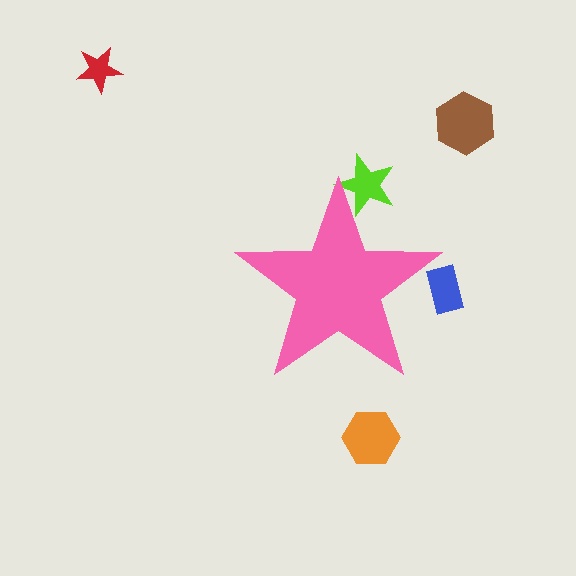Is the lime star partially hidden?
Yes, the lime star is partially hidden behind the pink star.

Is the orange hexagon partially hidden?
No, the orange hexagon is fully visible.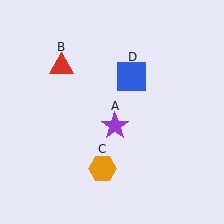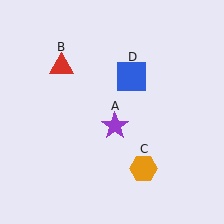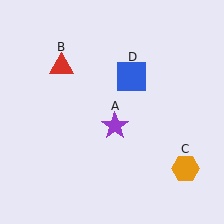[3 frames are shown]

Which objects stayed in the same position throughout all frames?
Purple star (object A) and red triangle (object B) and blue square (object D) remained stationary.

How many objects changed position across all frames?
1 object changed position: orange hexagon (object C).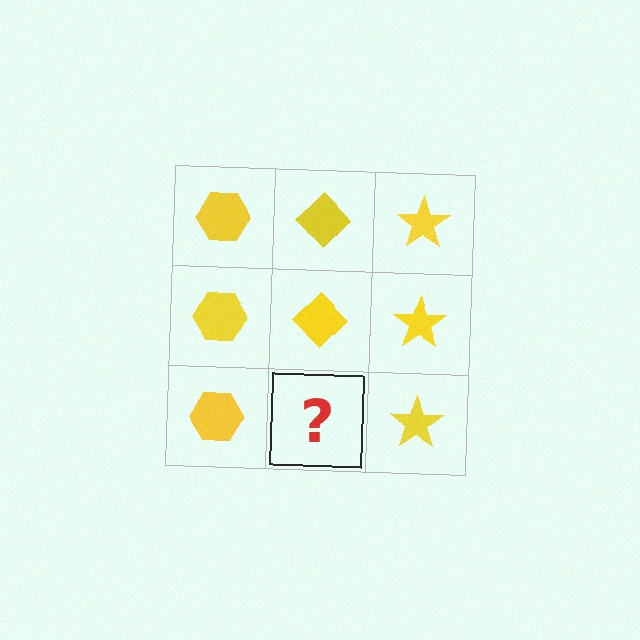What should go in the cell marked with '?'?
The missing cell should contain a yellow diamond.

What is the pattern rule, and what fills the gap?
The rule is that each column has a consistent shape. The gap should be filled with a yellow diamond.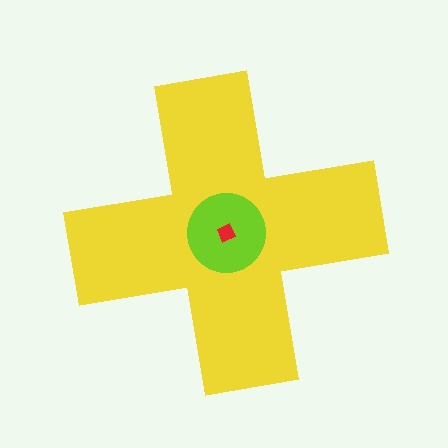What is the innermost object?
The red diamond.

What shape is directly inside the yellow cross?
The lime circle.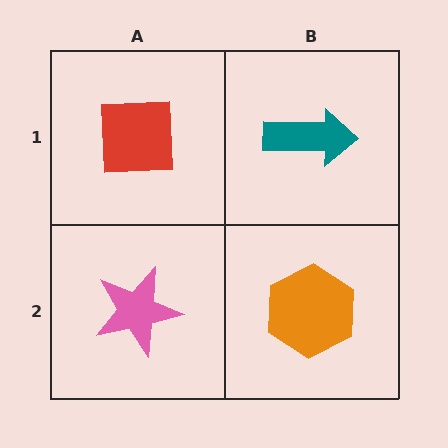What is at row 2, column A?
A pink star.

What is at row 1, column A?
A red square.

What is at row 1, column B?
A teal arrow.